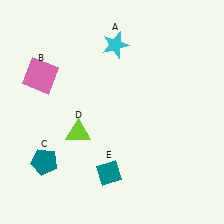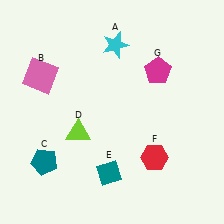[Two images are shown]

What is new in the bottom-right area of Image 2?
A red hexagon (F) was added in the bottom-right area of Image 2.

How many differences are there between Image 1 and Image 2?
There are 2 differences between the two images.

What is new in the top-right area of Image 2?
A magenta pentagon (G) was added in the top-right area of Image 2.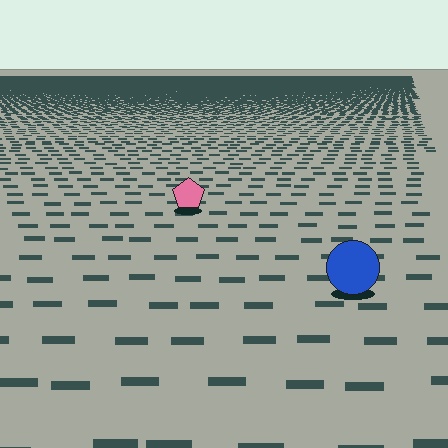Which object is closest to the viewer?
The blue circle is closest. The texture marks near it are larger and more spread out.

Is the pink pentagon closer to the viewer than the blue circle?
No. The blue circle is closer — you can tell from the texture gradient: the ground texture is coarser near it.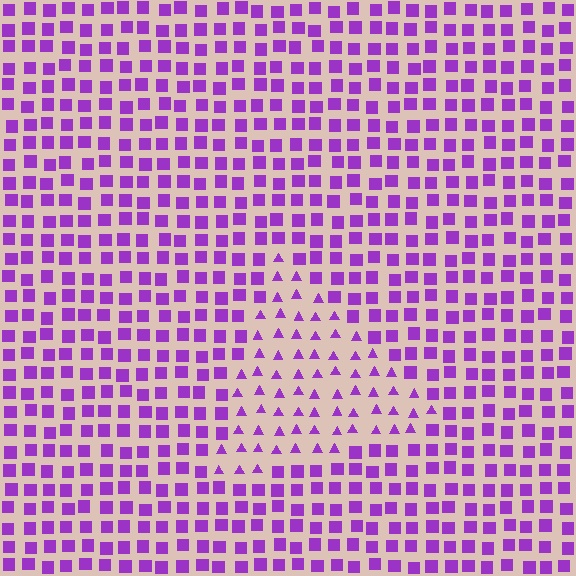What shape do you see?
I see a triangle.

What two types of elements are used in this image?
The image uses triangles inside the triangle region and squares outside it.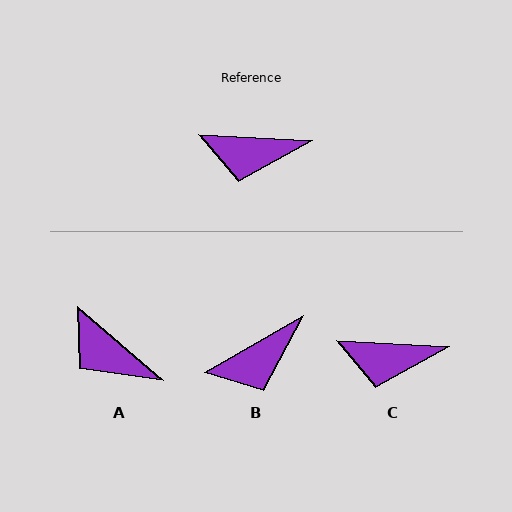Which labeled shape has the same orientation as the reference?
C.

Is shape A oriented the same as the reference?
No, it is off by about 37 degrees.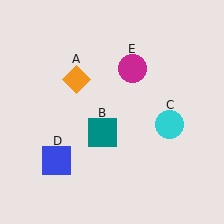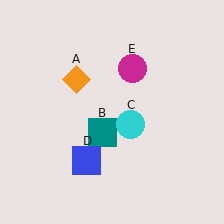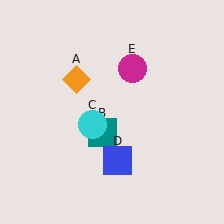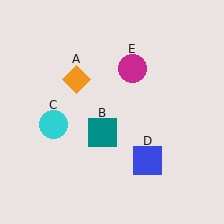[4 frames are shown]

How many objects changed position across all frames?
2 objects changed position: cyan circle (object C), blue square (object D).